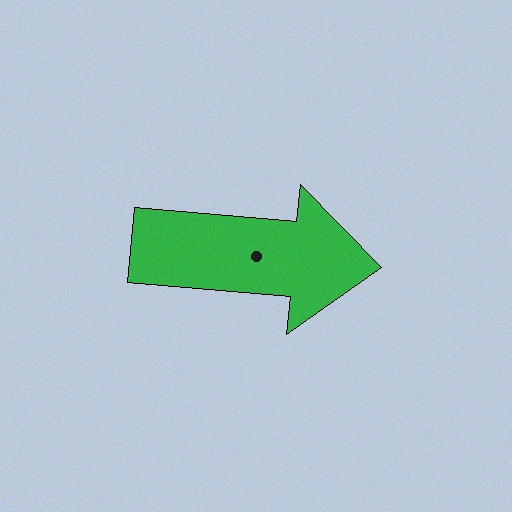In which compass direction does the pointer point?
East.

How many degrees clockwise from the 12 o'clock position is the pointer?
Approximately 95 degrees.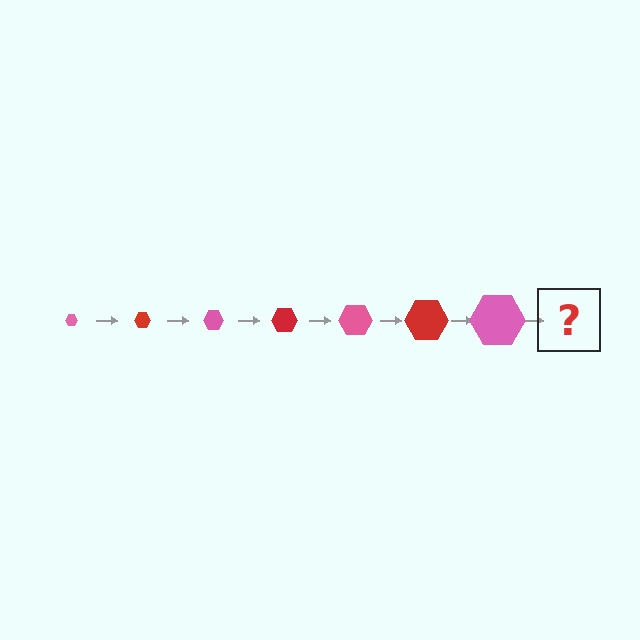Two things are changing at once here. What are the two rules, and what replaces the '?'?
The two rules are that the hexagon grows larger each step and the color cycles through pink and red. The '?' should be a red hexagon, larger than the previous one.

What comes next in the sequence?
The next element should be a red hexagon, larger than the previous one.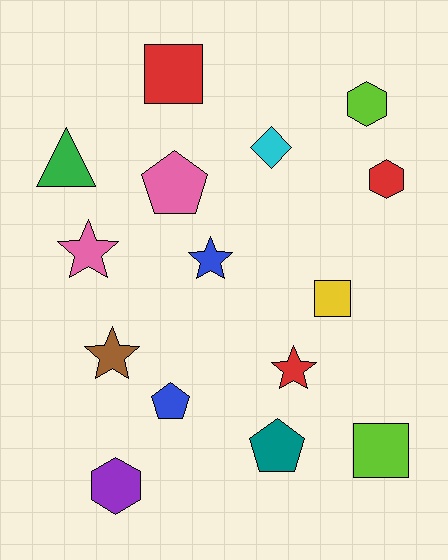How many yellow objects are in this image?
There is 1 yellow object.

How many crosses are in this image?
There are no crosses.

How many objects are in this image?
There are 15 objects.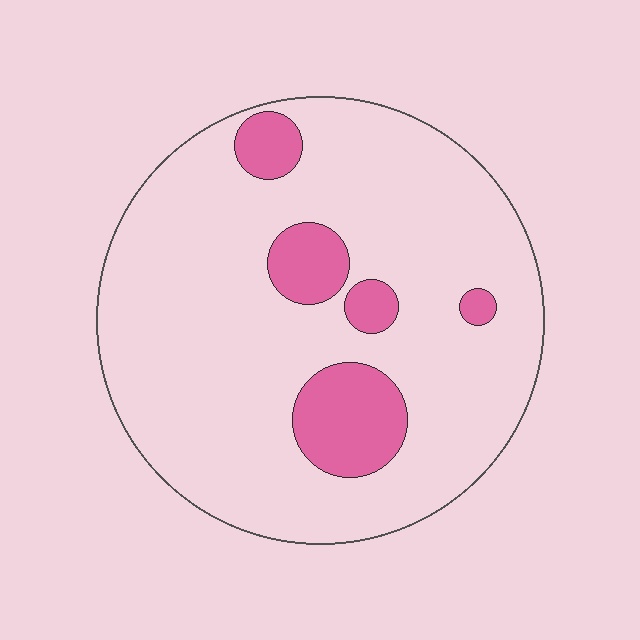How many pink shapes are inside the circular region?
5.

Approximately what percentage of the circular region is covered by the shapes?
Approximately 15%.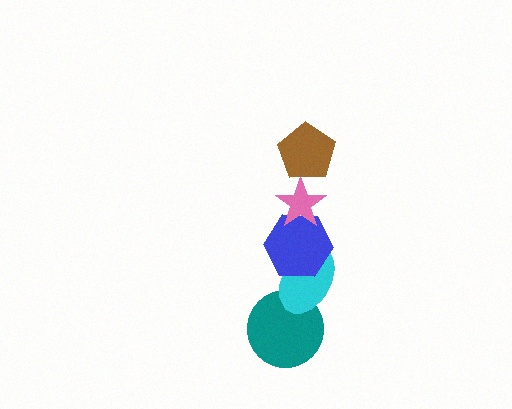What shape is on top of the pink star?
The brown pentagon is on top of the pink star.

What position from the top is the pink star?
The pink star is 2nd from the top.